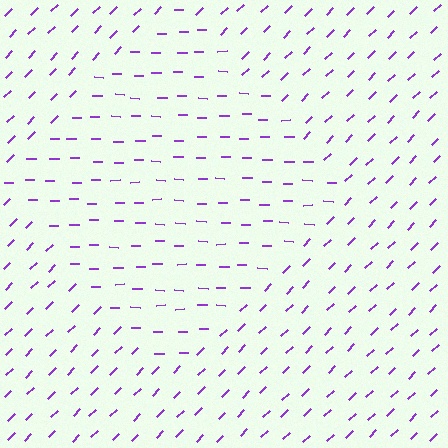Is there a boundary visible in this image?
Yes, there is a texture boundary formed by a change in line orientation.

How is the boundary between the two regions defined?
The boundary is defined purely by a change in line orientation (approximately 45 degrees difference). All lines are the same color and thickness.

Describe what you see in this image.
The image is filled with small purple line segments. A diamond region in the image has lines oriented differently from the surrounding lines, creating a visible texture boundary.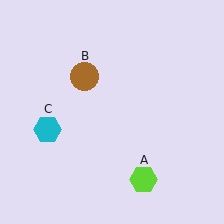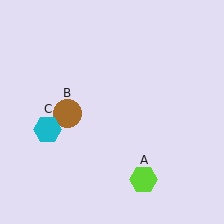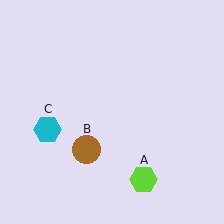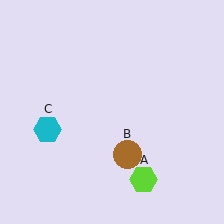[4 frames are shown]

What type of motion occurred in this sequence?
The brown circle (object B) rotated counterclockwise around the center of the scene.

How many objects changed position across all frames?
1 object changed position: brown circle (object B).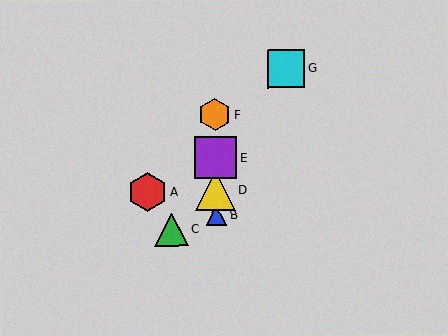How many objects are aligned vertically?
4 objects (B, D, E, F) are aligned vertically.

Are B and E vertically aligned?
Yes, both are at x≈216.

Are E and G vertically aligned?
No, E is at x≈215 and G is at x≈286.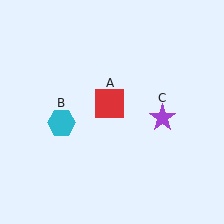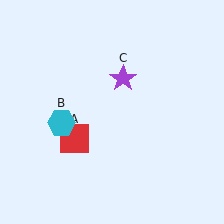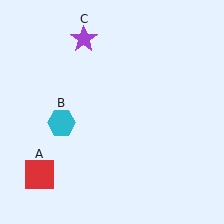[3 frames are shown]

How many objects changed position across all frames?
2 objects changed position: red square (object A), purple star (object C).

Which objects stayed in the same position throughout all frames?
Cyan hexagon (object B) remained stationary.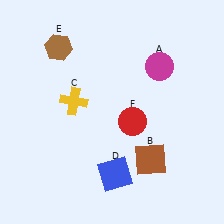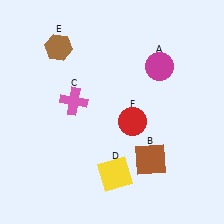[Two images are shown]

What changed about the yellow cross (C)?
In Image 1, C is yellow. In Image 2, it changed to pink.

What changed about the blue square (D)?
In Image 1, D is blue. In Image 2, it changed to yellow.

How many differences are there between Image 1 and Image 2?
There are 2 differences between the two images.